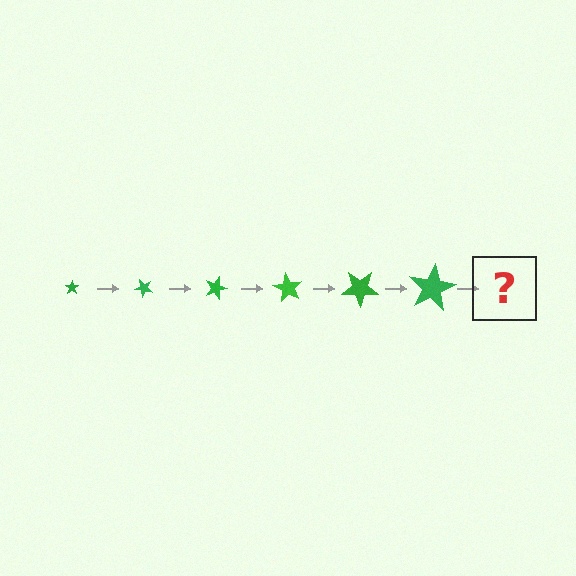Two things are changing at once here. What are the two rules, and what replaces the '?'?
The two rules are that the star grows larger each step and it rotates 45 degrees each step. The '?' should be a star, larger than the previous one and rotated 270 degrees from the start.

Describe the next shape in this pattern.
It should be a star, larger than the previous one and rotated 270 degrees from the start.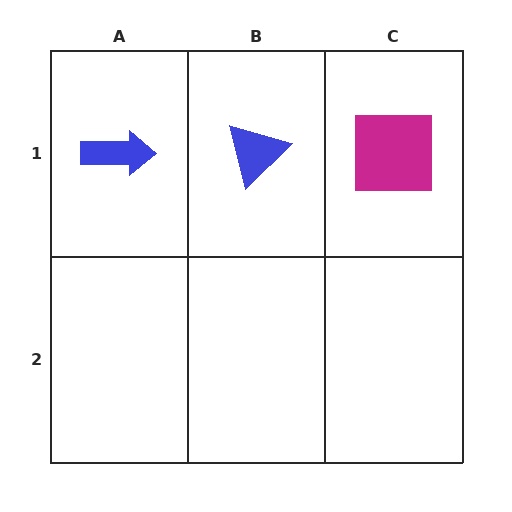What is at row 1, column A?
A blue arrow.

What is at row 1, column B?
A blue triangle.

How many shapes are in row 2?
0 shapes.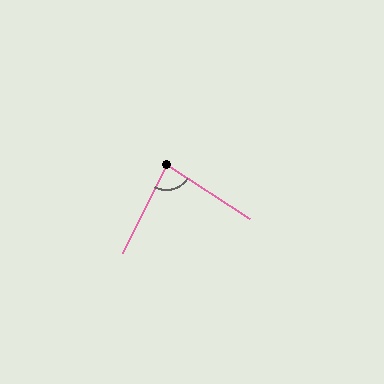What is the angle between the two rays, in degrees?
Approximately 83 degrees.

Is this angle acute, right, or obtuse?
It is acute.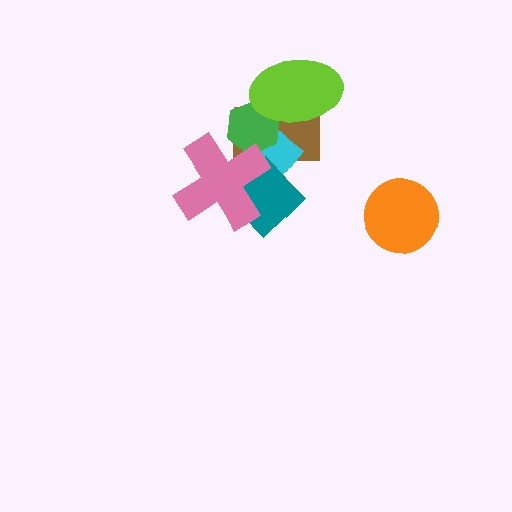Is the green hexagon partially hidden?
Yes, it is partially covered by another shape.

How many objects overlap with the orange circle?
0 objects overlap with the orange circle.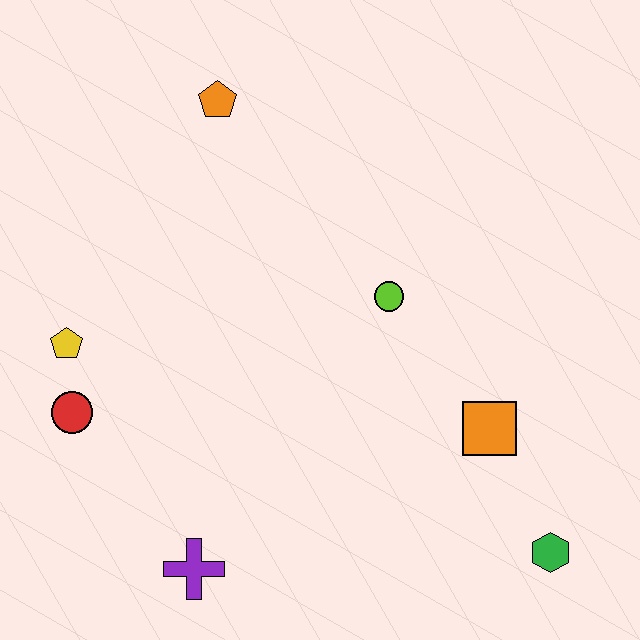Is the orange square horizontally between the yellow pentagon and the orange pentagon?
No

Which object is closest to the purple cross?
The red circle is closest to the purple cross.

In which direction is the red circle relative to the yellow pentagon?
The red circle is below the yellow pentagon.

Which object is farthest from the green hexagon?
The orange pentagon is farthest from the green hexagon.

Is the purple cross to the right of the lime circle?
No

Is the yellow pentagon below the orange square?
No